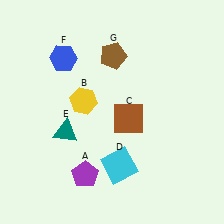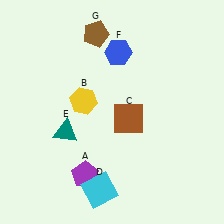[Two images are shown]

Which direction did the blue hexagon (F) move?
The blue hexagon (F) moved right.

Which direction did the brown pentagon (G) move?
The brown pentagon (G) moved up.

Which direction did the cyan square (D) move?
The cyan square (D) moved down.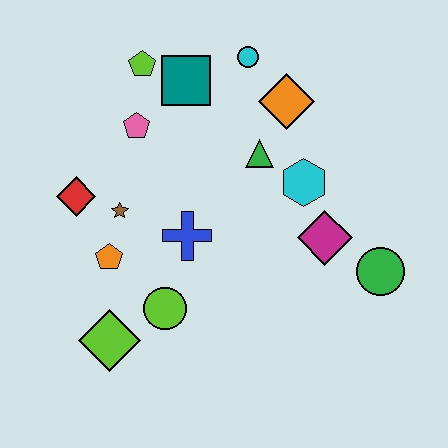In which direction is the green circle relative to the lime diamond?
The green circle is to the right of the lime diamond.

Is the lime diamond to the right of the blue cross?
No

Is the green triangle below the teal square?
Yes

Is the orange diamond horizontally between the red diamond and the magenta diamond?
Yes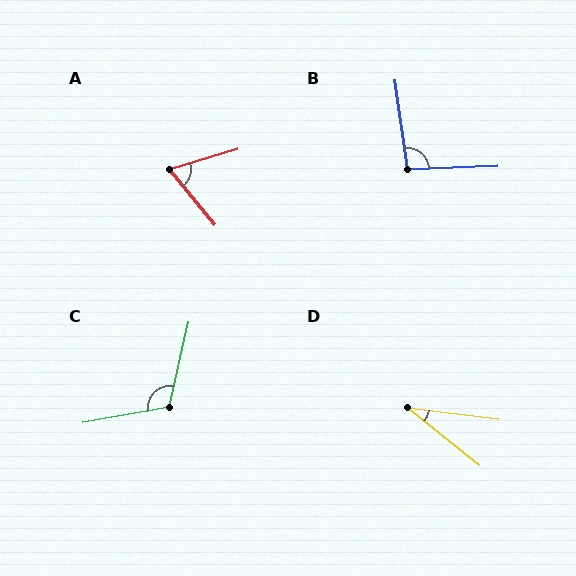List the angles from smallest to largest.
D (32°), A (67°), B (96°), C (113°).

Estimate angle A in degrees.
Approximately 67 degrees.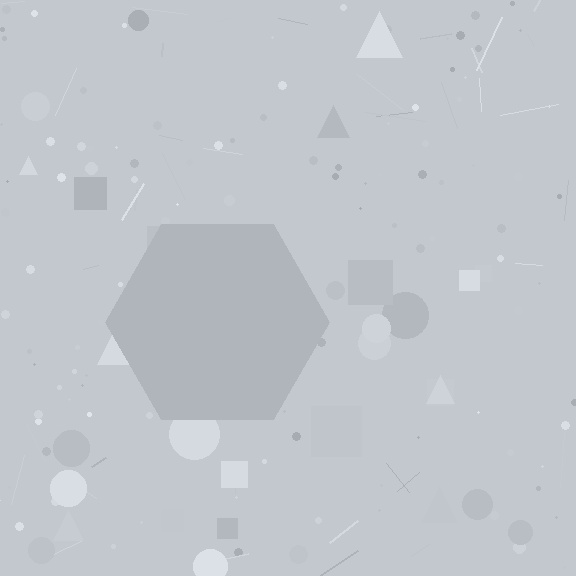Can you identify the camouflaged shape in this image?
The camouflaged shape is a hexagon.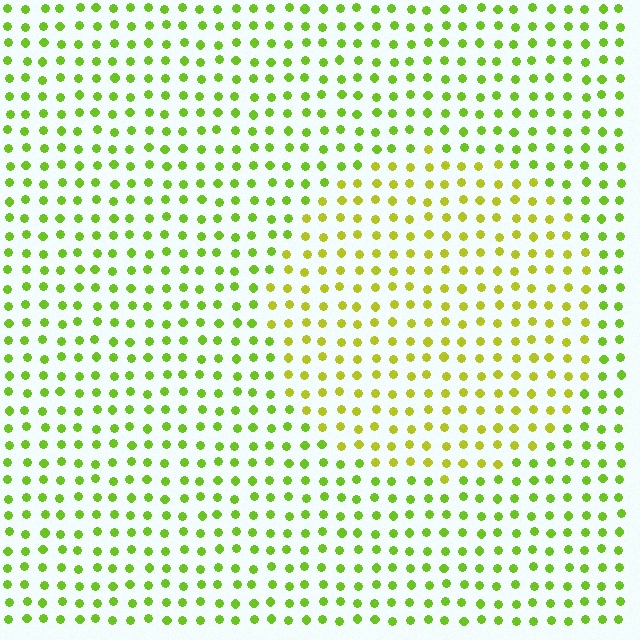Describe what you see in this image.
The image is filled with small lime elements in a uniform arrangement. A circle-shaped region is visible where the elements are tinted to a slightly different hue, forming a subtle color boundary.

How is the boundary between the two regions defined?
The boundary is defined purely by a slight shift in hue (about 27 degrees). Spacing, size, and orientation are identical on both sides.